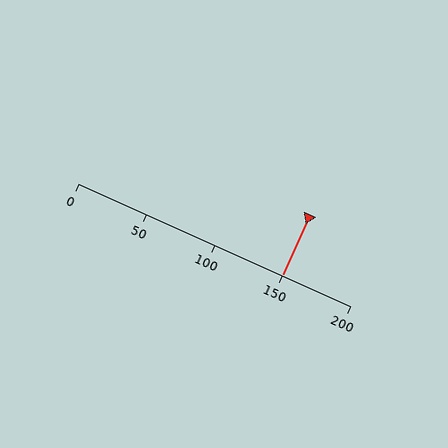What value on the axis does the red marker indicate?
The marker indicates approximately 150.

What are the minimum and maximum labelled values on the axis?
The axis runs from 0 to 200.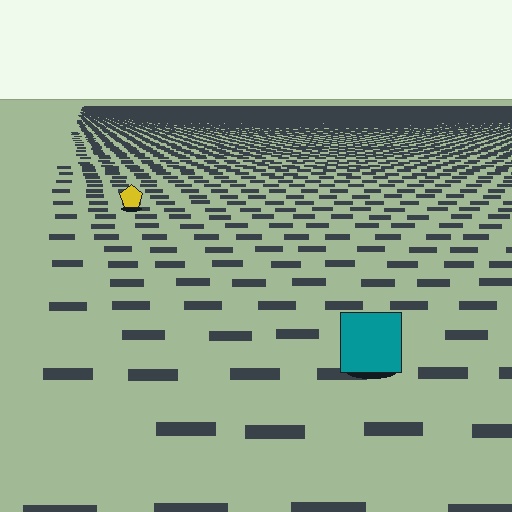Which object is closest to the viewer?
The teal square is closest. The texture marks near it are larger and more spread out.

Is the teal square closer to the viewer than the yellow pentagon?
Yes. The teal square is closer — you can tell from the texture gradient: the ground texture is coarser near it.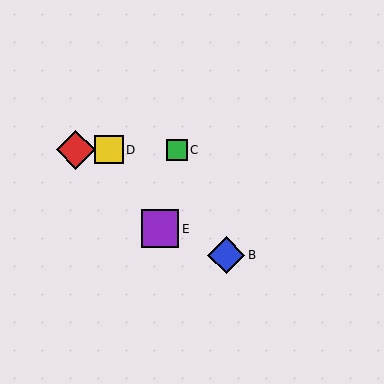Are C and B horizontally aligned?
No, C is at y≈150 and B is at y≈255.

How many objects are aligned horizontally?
3 objects (A, C, D) are aligned horizontally.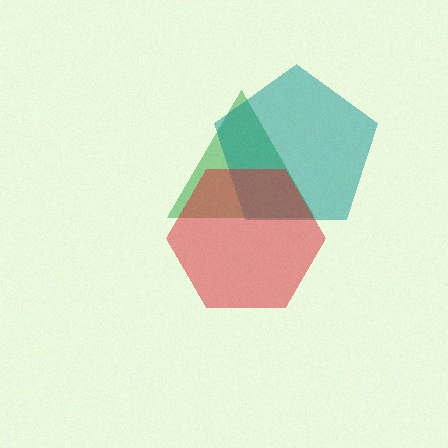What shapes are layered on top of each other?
The layered shapes are: a green triangle, a teal pentagon, a red hexagon.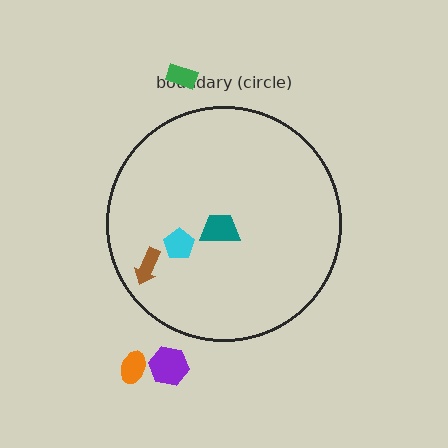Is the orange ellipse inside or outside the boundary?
Outside.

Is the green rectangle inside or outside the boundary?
Outside.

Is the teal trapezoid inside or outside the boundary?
Inside.